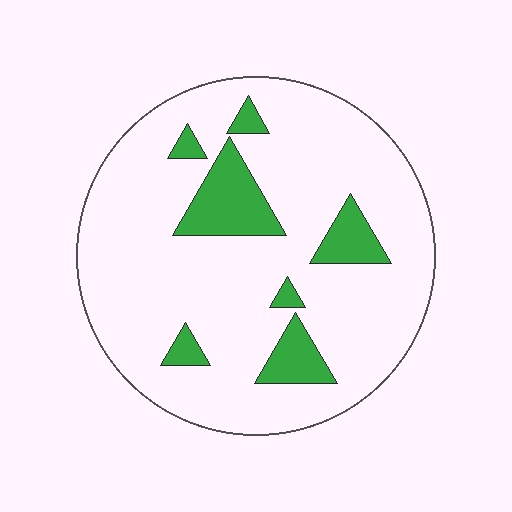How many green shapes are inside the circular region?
7.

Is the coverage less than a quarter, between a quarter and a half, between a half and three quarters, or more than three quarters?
Less than a quarter.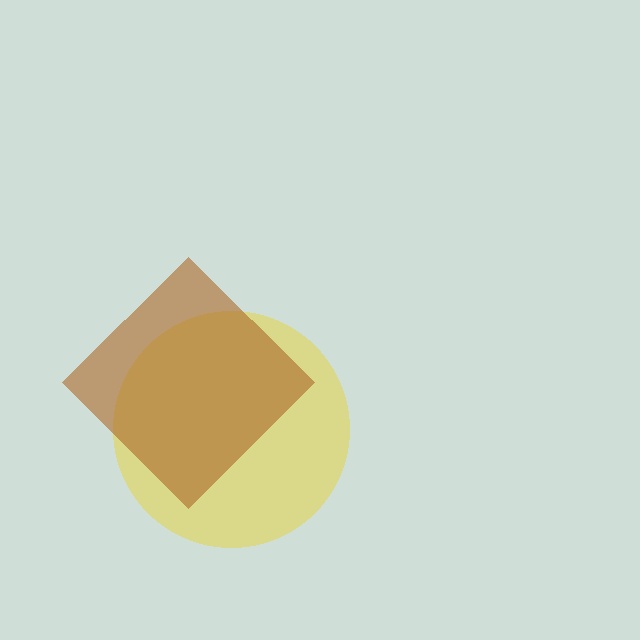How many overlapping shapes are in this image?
There are 2 overlapping shapes in the image.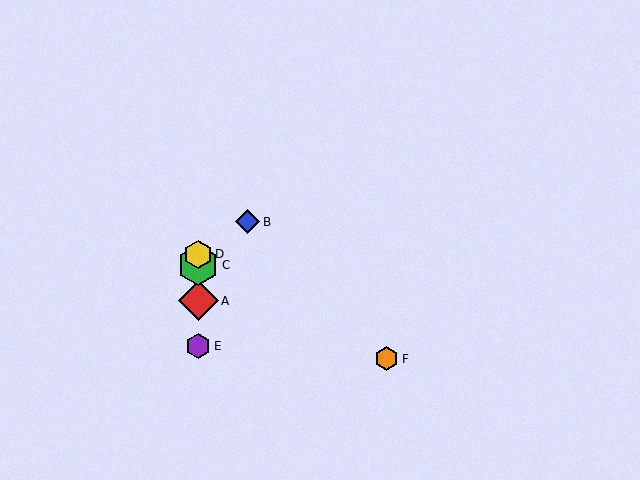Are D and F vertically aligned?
No, D is at x≈198 and F is at x≈387.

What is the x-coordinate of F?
Object F is at x≈387.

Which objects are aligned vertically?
Objects A, C, D, E are aligned vertically.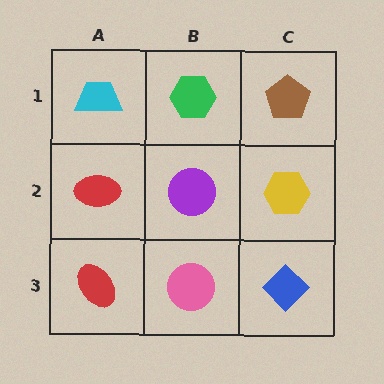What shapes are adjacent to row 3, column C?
A yellow hexagon (row 2, column C), a pink circle (row 3, column B).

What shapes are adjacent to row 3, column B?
A purple circle (row 2, column B), a red ellipse (row 3, column A), a blue diamond (row 3, column C).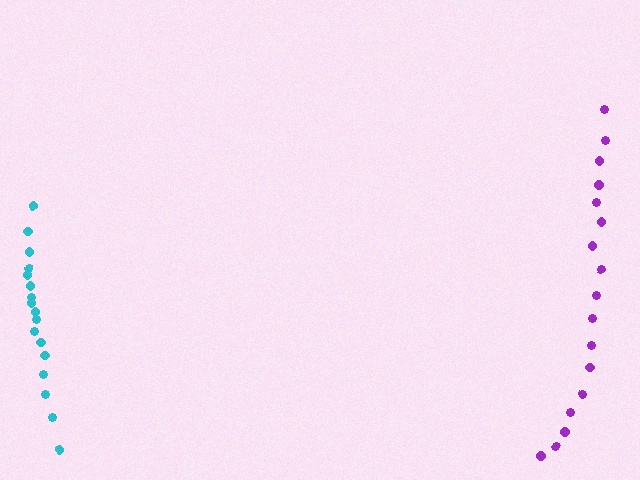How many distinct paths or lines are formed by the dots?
There are 2 distinct paths.